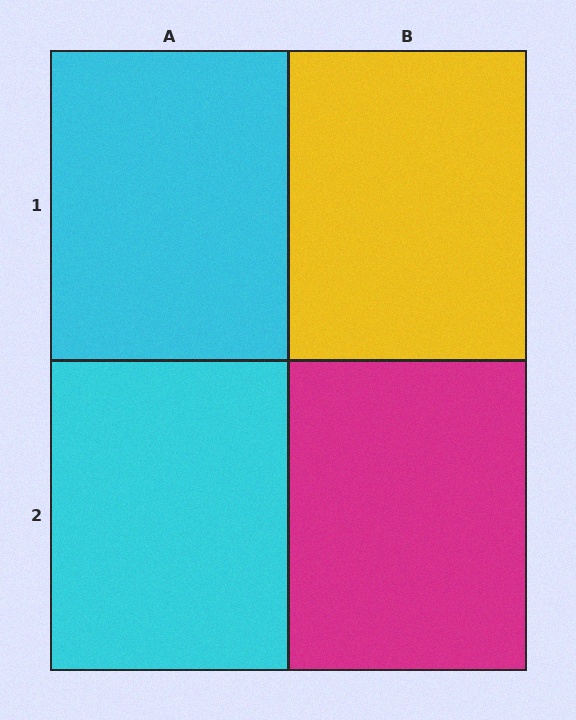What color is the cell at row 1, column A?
Cyan.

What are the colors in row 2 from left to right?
Cyan, magenta.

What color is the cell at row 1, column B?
Yellow.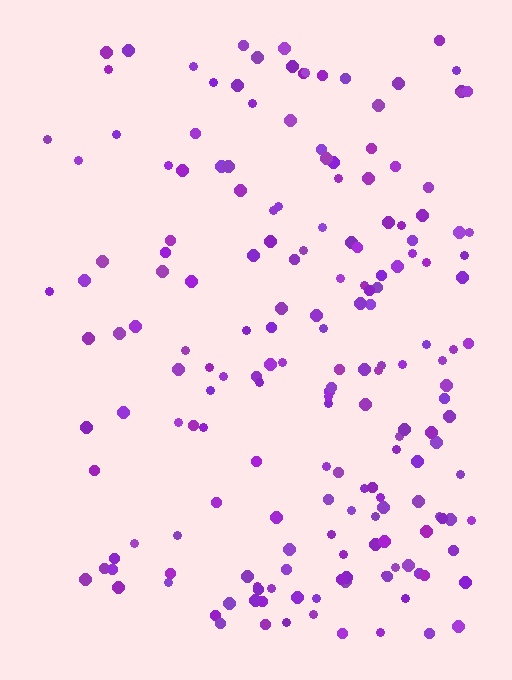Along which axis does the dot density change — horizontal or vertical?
Horizontal.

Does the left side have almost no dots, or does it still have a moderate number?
Still a moderate number, just noticeably fewer than the right.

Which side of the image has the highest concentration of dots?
The right.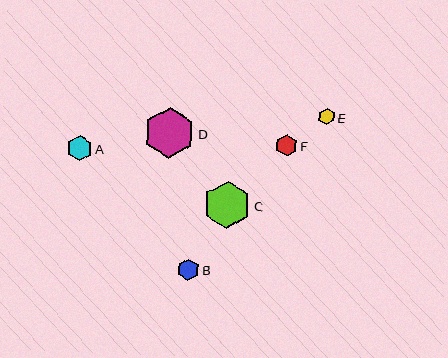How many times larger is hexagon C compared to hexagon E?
Hexagon C is approximately 2.9 times the size of hexagon E.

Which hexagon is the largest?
Hexagon D is the largest with a size of approximately 51 pixels.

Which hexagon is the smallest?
Hexagon E is the smallest with a size of approximately 16 pixels.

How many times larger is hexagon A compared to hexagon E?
Hexagon A is approximately 1.5 times the size of hexagon E.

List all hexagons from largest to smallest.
From largest to smallest: D, C, A, B, F, E.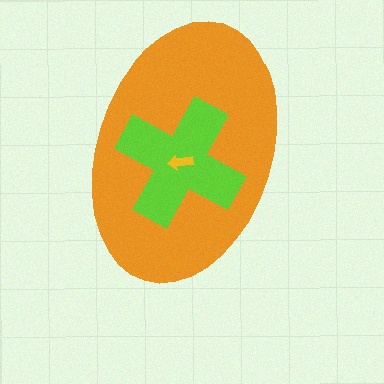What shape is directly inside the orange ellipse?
The lime cross.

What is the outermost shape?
The orange ellipse.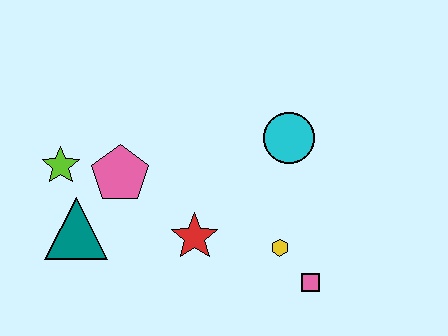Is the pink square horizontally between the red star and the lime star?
No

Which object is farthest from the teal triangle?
The pink square is farthest from the teal triangle.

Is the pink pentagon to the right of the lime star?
Yes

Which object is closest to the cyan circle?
The yellow hexagon is closest to the cyan circle.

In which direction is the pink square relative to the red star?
The pink square is to the right of the red star.